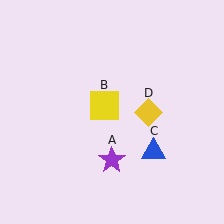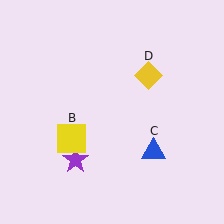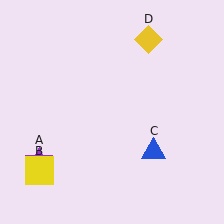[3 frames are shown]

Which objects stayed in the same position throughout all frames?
Blue triangle (object C) remained stationary.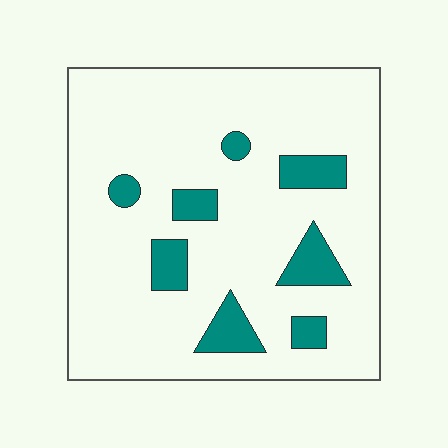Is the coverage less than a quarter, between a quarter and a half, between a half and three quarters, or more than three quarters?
Less than a quarter.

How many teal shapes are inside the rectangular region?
8.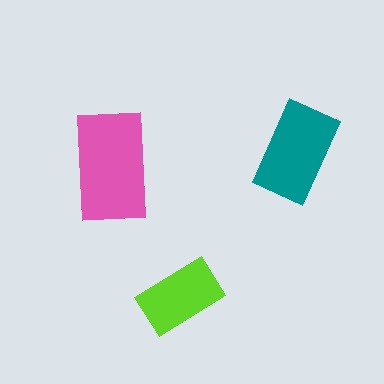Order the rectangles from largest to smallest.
the pink one, the teal one, the lime one.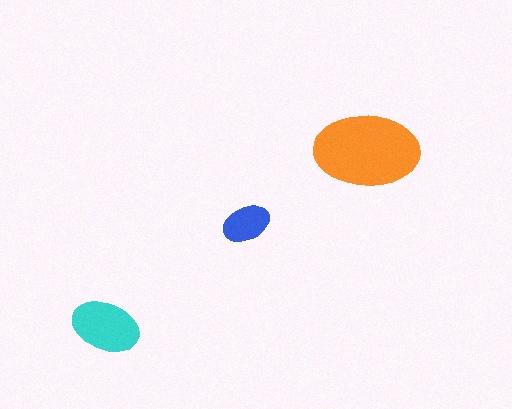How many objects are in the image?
There are 3 objects in the image.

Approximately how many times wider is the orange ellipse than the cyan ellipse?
About 1.5 times wider.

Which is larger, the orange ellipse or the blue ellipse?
The orange one.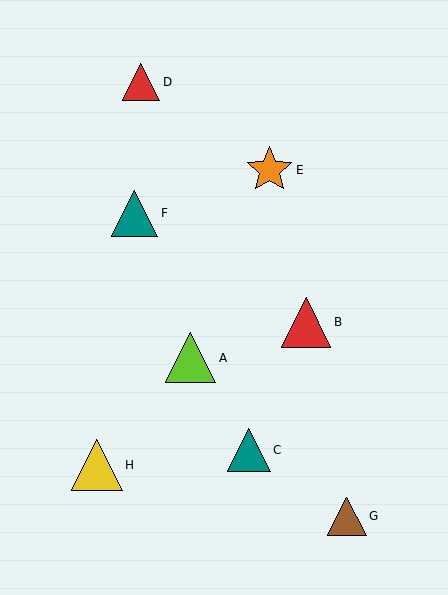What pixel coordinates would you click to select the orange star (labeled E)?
Click at (269, 170) to select the orange star E.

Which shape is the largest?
The yellow triangle (labeled H) is the largest.